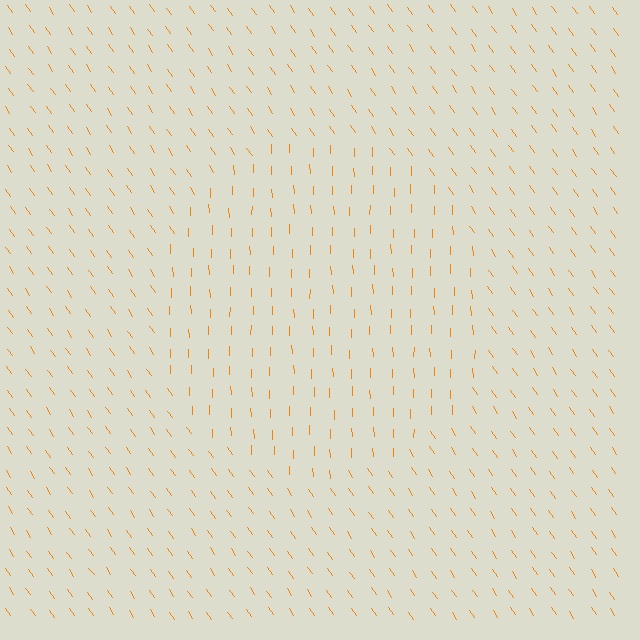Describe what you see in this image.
The image is filled with small orange line segments. A circle region in the image has lines oriented differently from the surrounding lines, creating a visible texture boundary.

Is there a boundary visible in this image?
Yes, there is a texture boundary formed by a change in line orientation.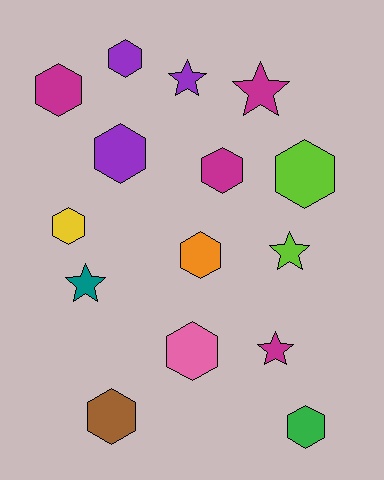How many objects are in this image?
There are 15 objects.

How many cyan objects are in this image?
There are no cyan objects.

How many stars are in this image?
There are 5 stars.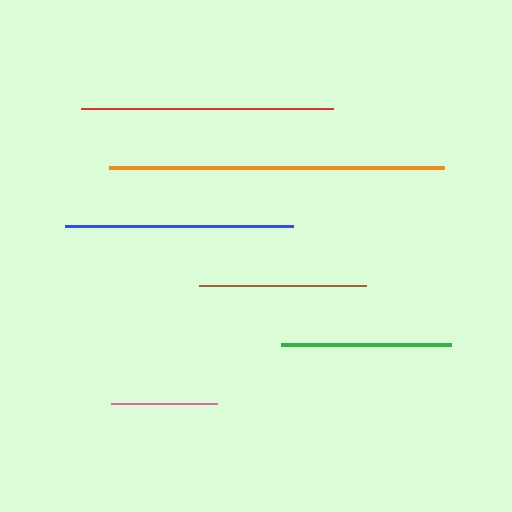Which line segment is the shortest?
The pink line is the shortest at approximately 106 pixels.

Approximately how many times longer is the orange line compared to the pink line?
The orange line is approximately 3.2 times the length of the pink line.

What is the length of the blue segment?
The blue segment is approximately 228 pixels long.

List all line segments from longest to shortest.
From longest to shortest: orange, red, blue, green, brown, pink.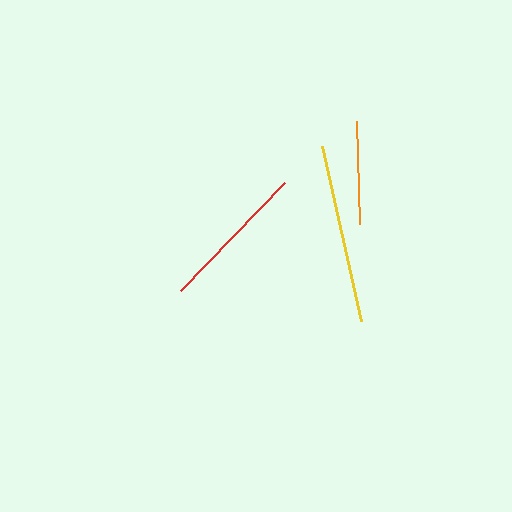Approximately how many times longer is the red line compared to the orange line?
The red line is approximately 1.5 times the length of the orange line.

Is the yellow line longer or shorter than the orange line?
The yellow line is longer than the orange line.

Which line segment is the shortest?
The orange line is the shortest at approximately 103 pixels.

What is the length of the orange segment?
The orange segment is approximately 103 pixels long.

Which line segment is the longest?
The yellow line is the longest at approximately 180 pixels.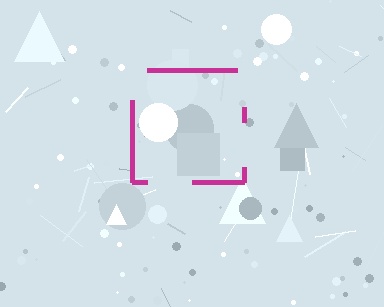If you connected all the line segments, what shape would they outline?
They would outline a square.